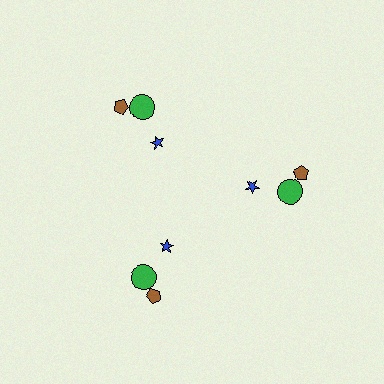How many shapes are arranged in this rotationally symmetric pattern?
There are 9 shapes, arranged in 3 groups of 3.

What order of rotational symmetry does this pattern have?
This pattern has 3-fold rotational symmetry.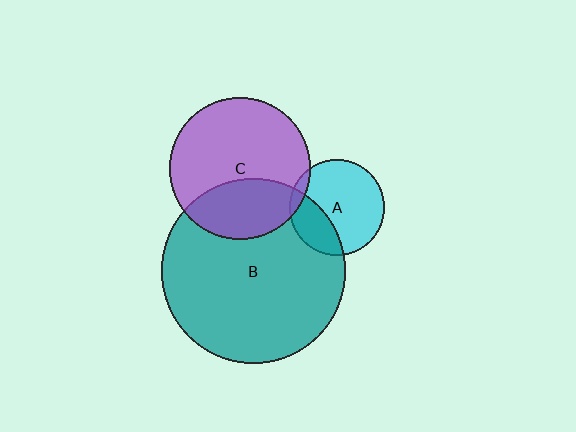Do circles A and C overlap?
Yes.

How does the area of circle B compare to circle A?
Approximately 3.7 times.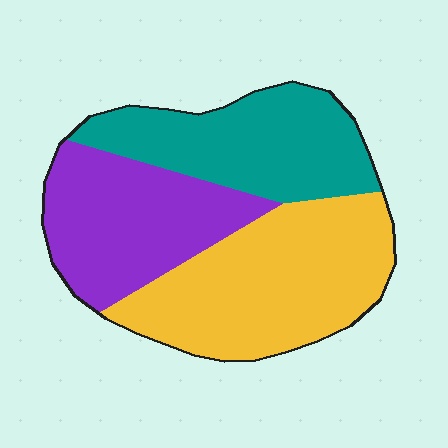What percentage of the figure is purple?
Purple covers around 30% of the figure.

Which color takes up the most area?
Yellow, at roughly 40%.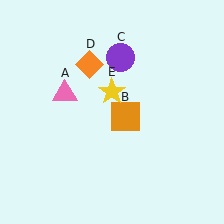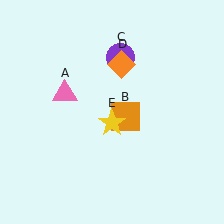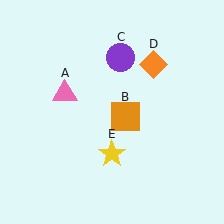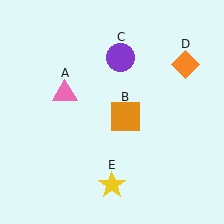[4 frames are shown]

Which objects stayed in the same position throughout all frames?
Pink triangle (object A) and orange square (object B) and purple circle (object C) remained stationary.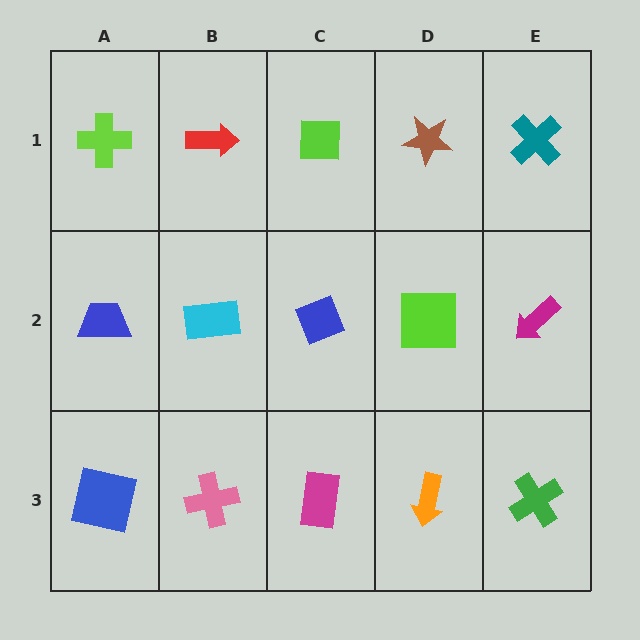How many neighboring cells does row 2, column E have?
3.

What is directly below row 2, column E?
A green cross.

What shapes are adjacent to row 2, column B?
A red arrow (row 1, column B), a pink cross (row 3, column B), a blue trapezoid (row 2, column A), a blue diamond (row 2, column C).